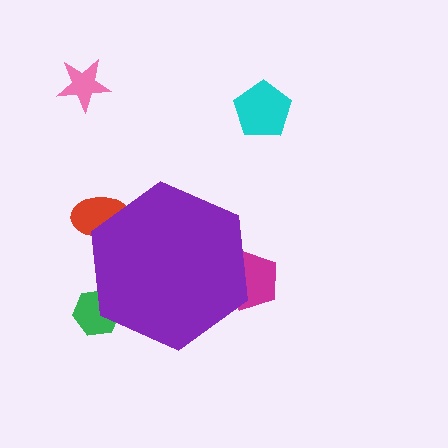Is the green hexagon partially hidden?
Yes, the green hexagon is partially hidden behind the purple hexagon.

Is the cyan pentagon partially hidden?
No, the cyan pentagon is fully visible.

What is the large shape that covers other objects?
A purple hexagon.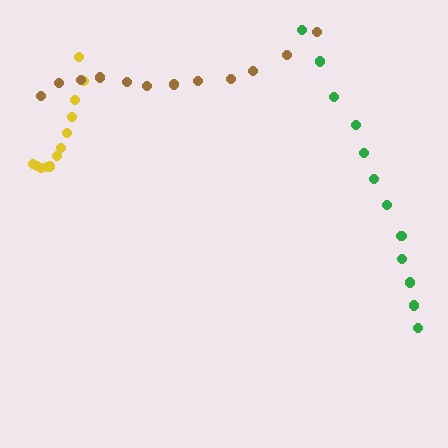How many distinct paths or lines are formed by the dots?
There are 3 distinct paths.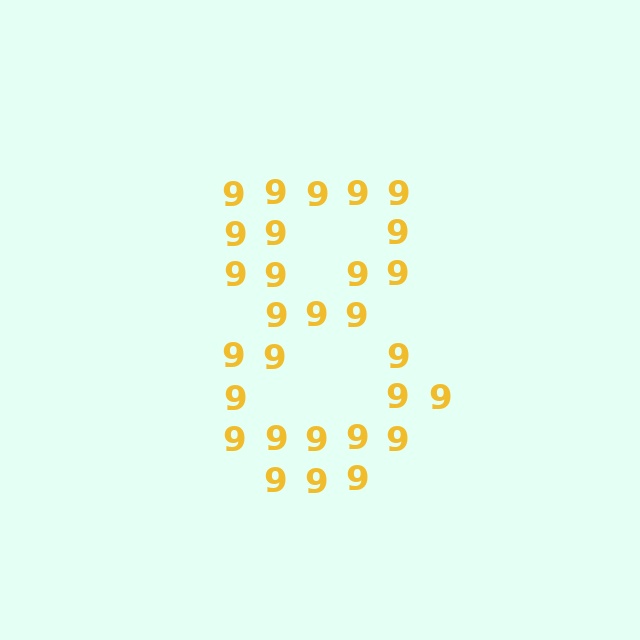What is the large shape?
The large shape is the digit 8.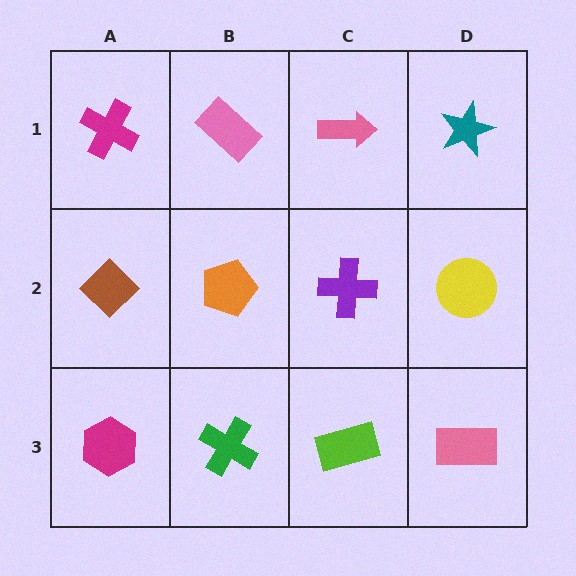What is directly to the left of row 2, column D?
A purple cross.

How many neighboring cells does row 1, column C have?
3.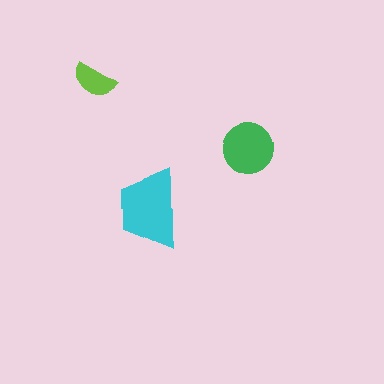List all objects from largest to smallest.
The cyan trapezoid, the green circle, the lime semicircle.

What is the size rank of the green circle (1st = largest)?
2nd.